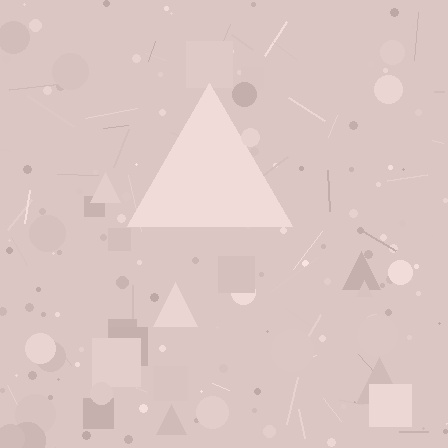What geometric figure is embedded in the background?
A triangle is embedded in the background.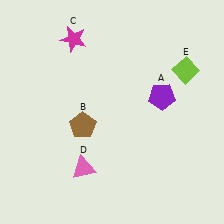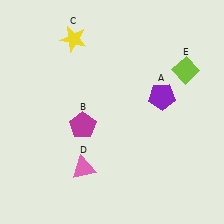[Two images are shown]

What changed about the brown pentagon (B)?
In Image 1, B is brown. In Image 2, it changed to magenta.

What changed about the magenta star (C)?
In Image 1, C is magenta. In Image 2, it changed to yellow.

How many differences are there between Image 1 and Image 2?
There are 2 differences between the two images.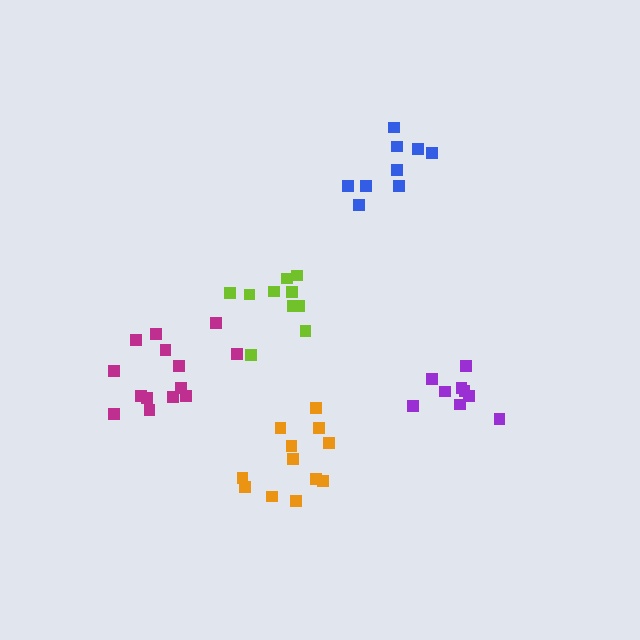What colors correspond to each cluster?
The clusters are colored: orange, magenta, blue, purple, lime.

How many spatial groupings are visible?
There are 5 spatial groupings.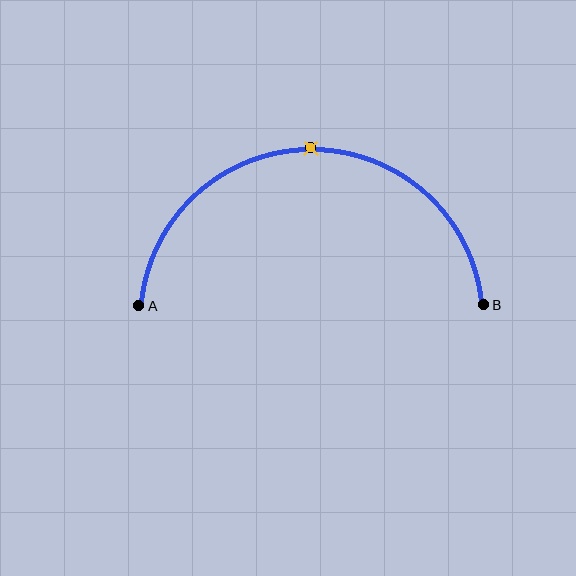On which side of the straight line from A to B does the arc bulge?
The arc bulges above the straight line connecting A and B.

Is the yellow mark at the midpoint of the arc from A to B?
Yes. The yellow mark lies on the arc at equal arc-length from both A and B — it is the arc midpoint.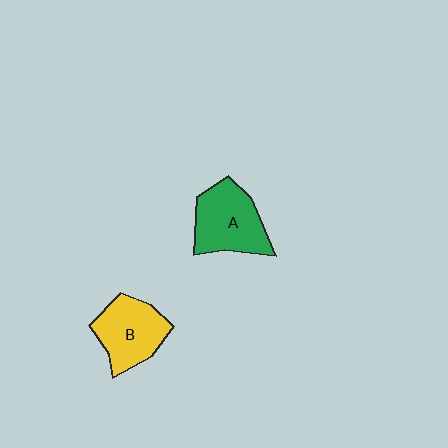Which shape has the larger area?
Shape A (green).